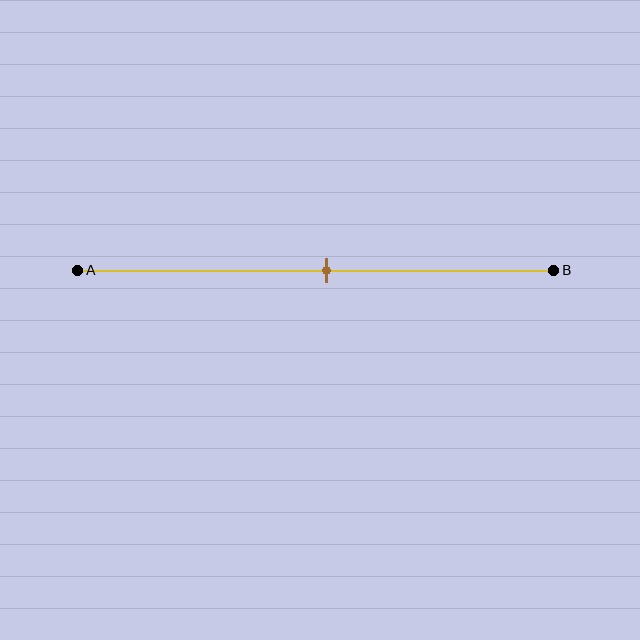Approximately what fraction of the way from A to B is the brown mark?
The brown mark is approximately 50% of the way from A to B.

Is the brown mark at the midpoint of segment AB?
Yes, the mark is approximately at the midpoint.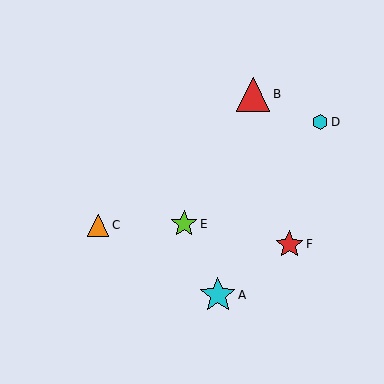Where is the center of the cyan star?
The center of the cyan star is at (218, 295).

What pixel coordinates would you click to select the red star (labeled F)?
Click at (289, 244) to select the red star F.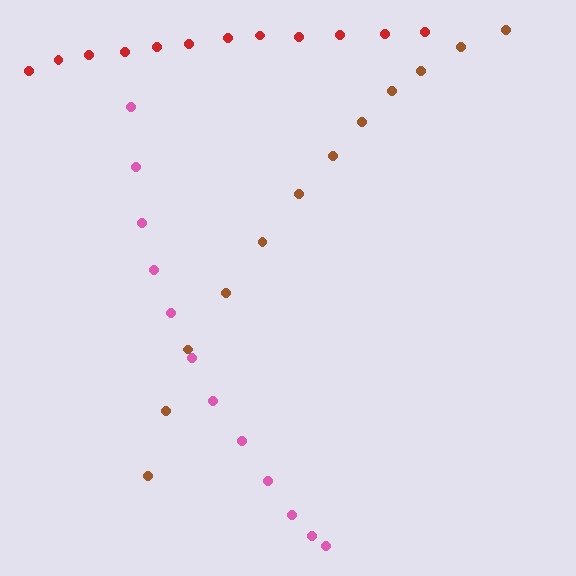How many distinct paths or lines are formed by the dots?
There are 3 distinct paths.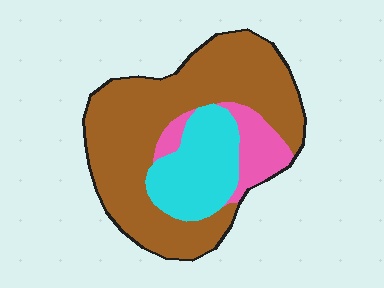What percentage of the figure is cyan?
Cyan takes up about one fifth (1/5) of the figure.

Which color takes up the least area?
Pink, at roughly 15%.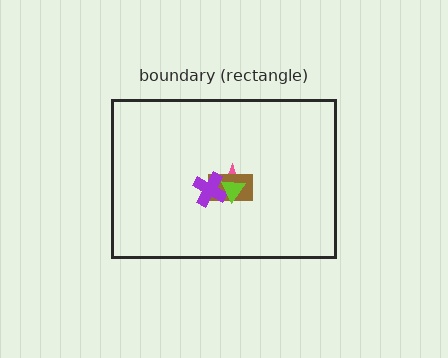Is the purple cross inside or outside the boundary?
Inside.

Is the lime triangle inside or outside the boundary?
Inside.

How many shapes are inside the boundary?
4 inside, 0 outside.